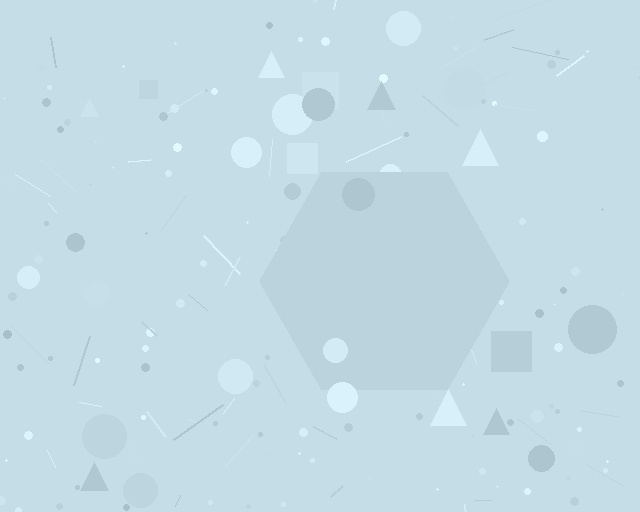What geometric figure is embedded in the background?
A hexagon is embedded in the background.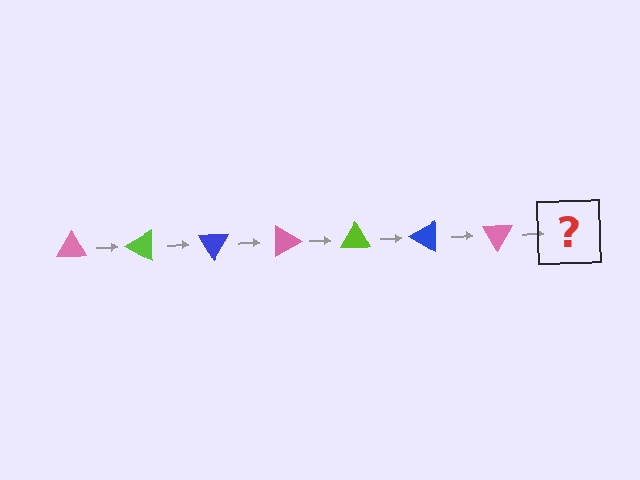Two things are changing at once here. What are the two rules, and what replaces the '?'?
The two rules are that it rotates 30 degrees each step and the color cycles through pink, lime, and blue. The '?' should be a lime triangle, rotated 210 degrees from the start.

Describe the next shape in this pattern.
It should be a lime triangle, rotated 210 degrees from the start.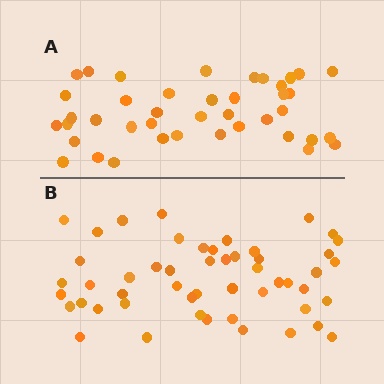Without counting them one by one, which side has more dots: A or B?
Region B (the bottom region) has more dots.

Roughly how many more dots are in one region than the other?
Region B has roughly 10 or so more dots than region A.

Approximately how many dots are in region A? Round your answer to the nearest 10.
About 40 dots. (The exact count is 41, which rounds to 40.)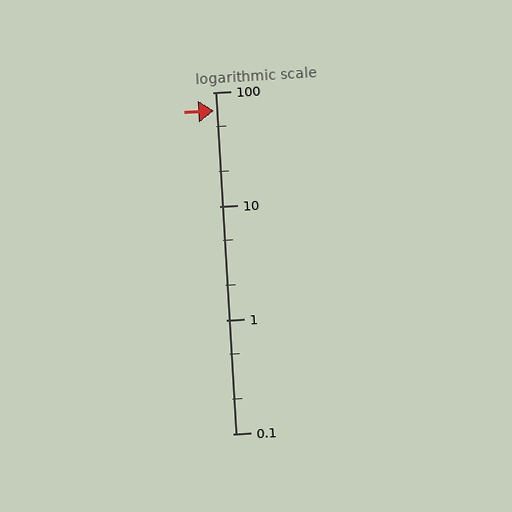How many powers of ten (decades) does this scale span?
The scale spans 3 decades, from 0.1 to 100.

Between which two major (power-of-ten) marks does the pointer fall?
The pointer is between 10 and 100.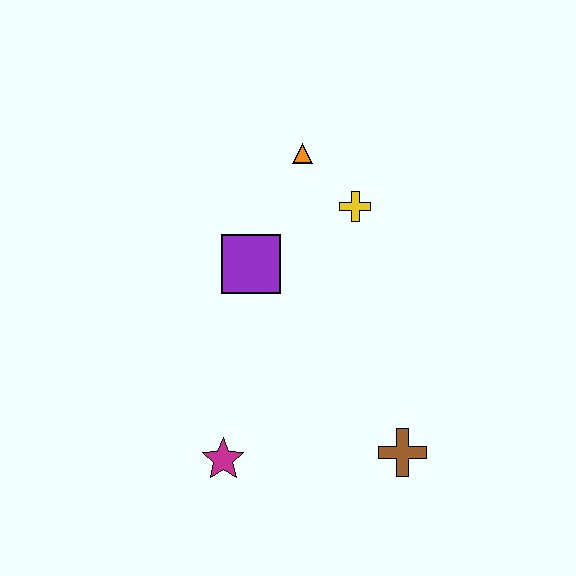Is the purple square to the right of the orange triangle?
No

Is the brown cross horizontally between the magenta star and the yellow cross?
No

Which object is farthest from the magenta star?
The orange triangle is farthest from the magenta star.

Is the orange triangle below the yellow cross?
No